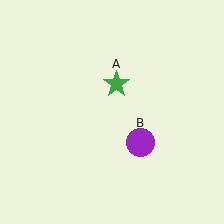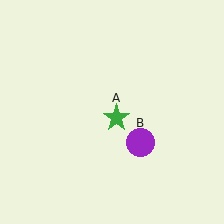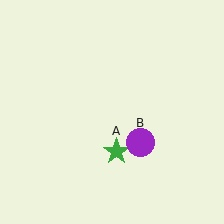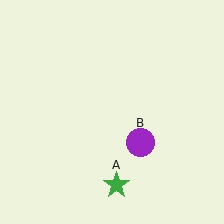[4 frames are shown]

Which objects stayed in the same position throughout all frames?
Purple circle (object B) remained stationary.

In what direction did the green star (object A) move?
The green star (object A) moved down.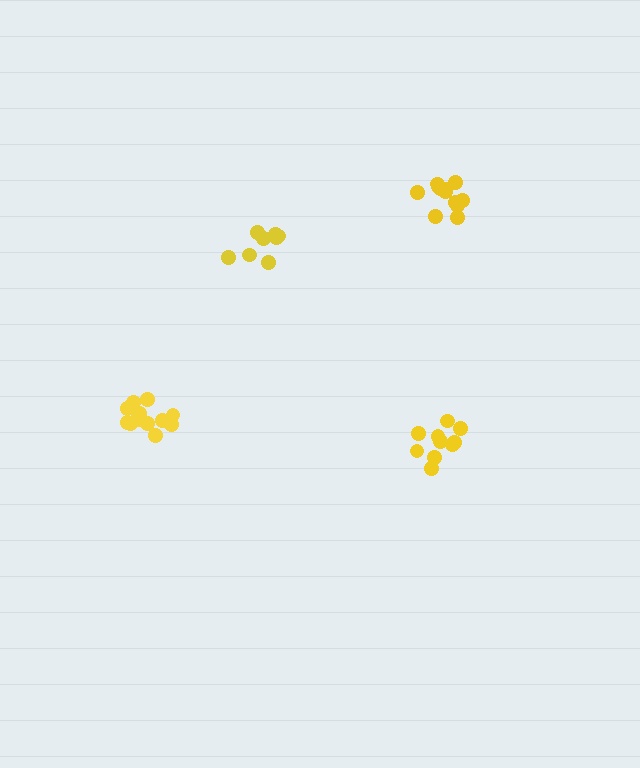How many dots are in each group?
Group 1: 8 dots, Group 2: 13 dots, Group 3: 10 dots, Group 4: 12 dots (43 total).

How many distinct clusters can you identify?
There are 4 distinct clusters.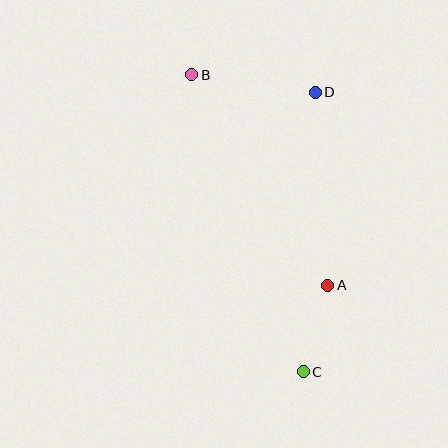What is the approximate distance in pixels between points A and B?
The distance between A and B is approximately 251 pixels.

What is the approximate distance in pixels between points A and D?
The distance between A and D is approximately 194 pixels.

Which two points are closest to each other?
Points A and C are closest to each other.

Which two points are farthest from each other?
Points B and C are farthest from each other.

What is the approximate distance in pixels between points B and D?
The distance between B and D is approximately 125 pixels.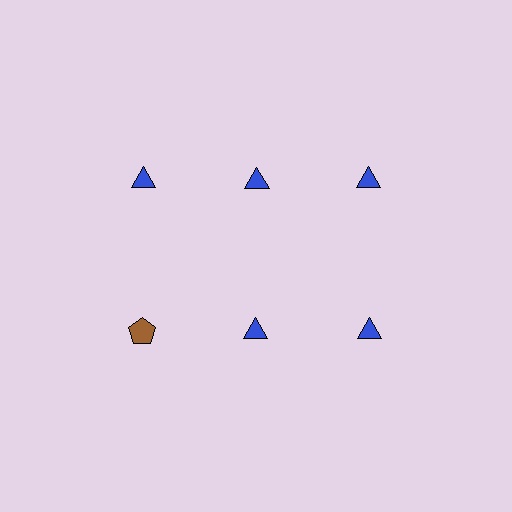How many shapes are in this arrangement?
There are 6 shapes arranged in a grid pattern.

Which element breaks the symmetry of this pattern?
The brown pentagon in the second row, leftmost column breaks the symmetry. All other shapes are blue triangles.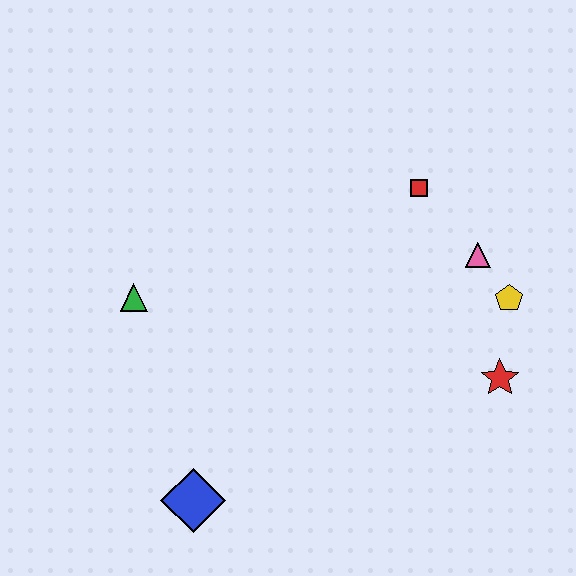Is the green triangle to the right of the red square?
No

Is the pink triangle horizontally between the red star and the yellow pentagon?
No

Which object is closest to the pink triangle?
The yellow pentagon is closest to the pink triangle.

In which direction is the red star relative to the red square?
The red star is below the red square.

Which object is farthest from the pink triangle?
The blue diamond is farthest from the pink triangle.